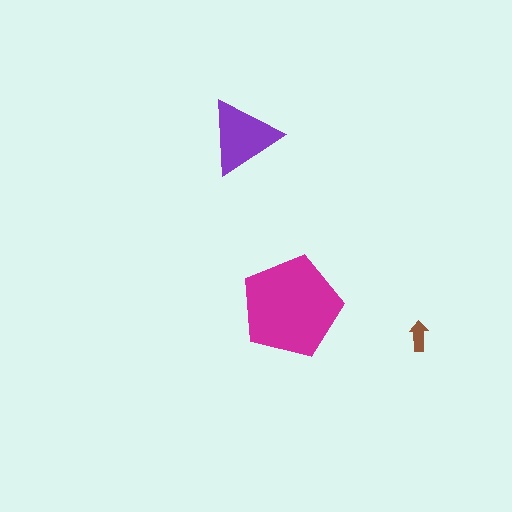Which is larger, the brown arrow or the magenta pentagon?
The magenta pentagon.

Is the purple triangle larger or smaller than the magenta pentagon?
Smaller.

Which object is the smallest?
The brown arrow.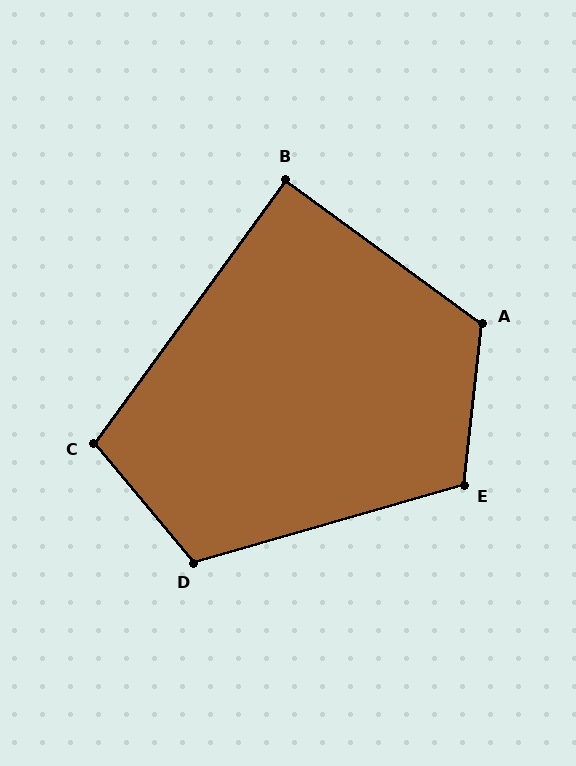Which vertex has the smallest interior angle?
B, at approximately 90 degrees.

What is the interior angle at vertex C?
Approximately 104 degrees (obtuse).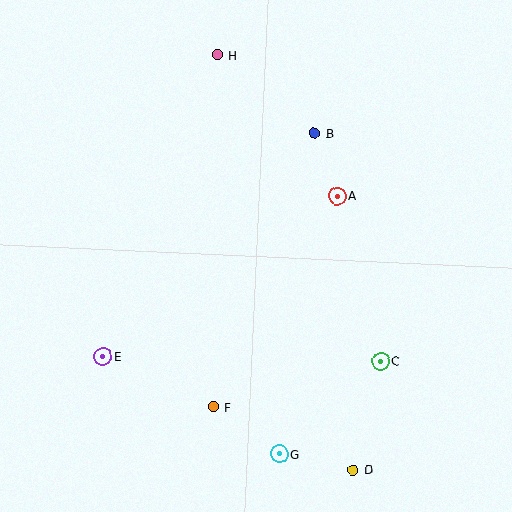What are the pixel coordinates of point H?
Point H is at (218, 55).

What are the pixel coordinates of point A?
Point A is at (337, 196).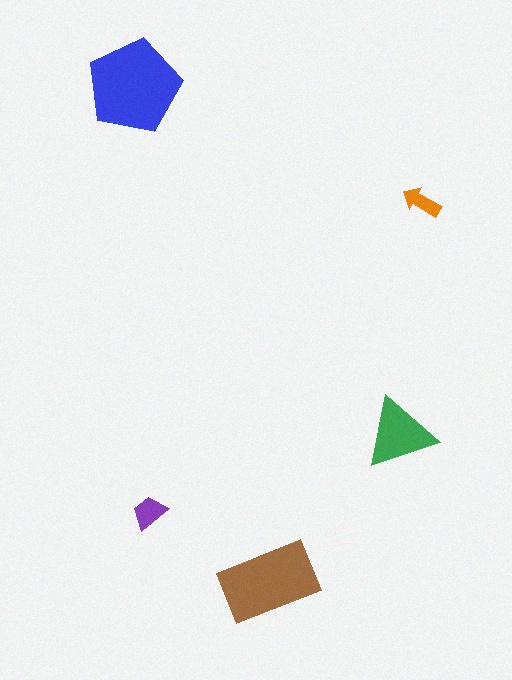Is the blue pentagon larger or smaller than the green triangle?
Larger.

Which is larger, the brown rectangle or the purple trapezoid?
The brown rectangle.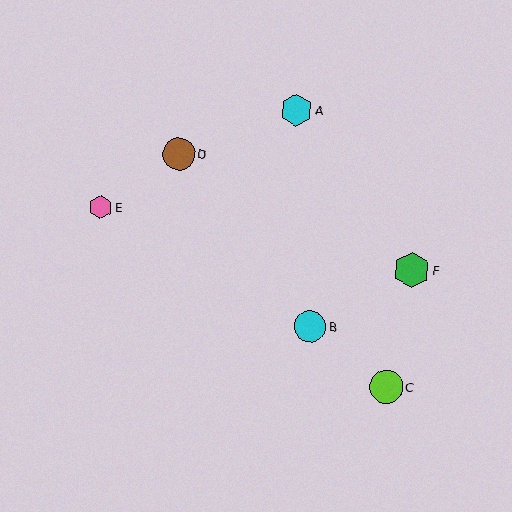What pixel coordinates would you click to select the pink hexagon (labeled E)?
Click at (100, 207) to select the pink hexagon E.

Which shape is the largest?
The green hexagon (labeled F) is the largest.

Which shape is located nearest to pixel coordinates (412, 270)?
The green hexagon (labeled F) at (412, 270) is nearest to that location.